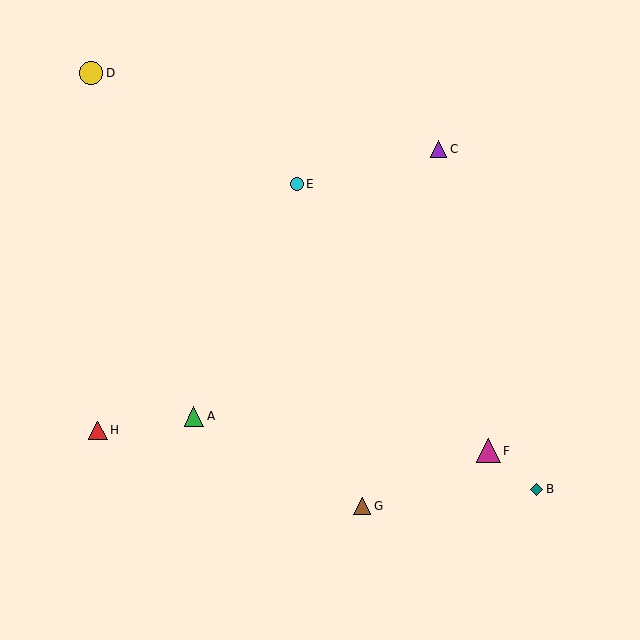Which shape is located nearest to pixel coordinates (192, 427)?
The green triangle (labeled A) at (194, 416) is nearest to that location.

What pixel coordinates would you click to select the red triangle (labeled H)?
Click at (98, 430) to select the red triangle H.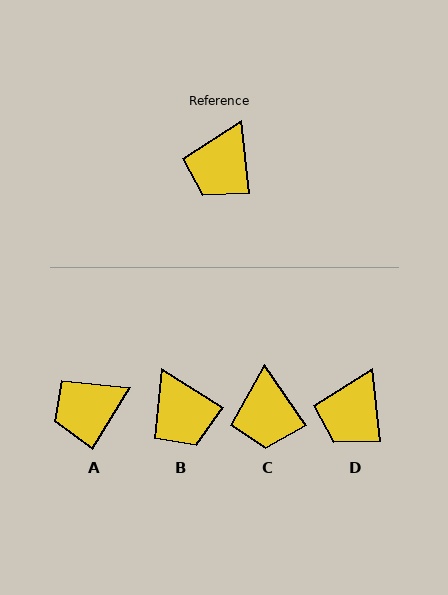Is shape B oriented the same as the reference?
No, it is off by about 52 degrees.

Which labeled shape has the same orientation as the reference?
D.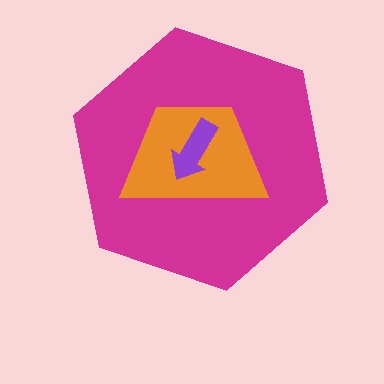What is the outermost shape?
The magenta hexagon.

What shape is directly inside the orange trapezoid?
The purple arrow.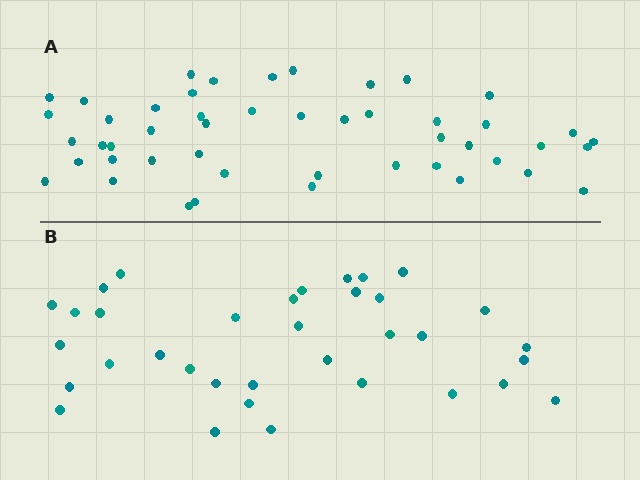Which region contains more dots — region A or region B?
Region A (the top region) has more dots.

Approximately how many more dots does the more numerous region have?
Region A has approximately 15 more dots than region B.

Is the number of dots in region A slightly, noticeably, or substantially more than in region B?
Region A has noticeably more, but not dramatically so. The ratio is roughly 1.4 to 1.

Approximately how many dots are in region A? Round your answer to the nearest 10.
About 50 dots. (The exact count is 48, which rounds to 50.)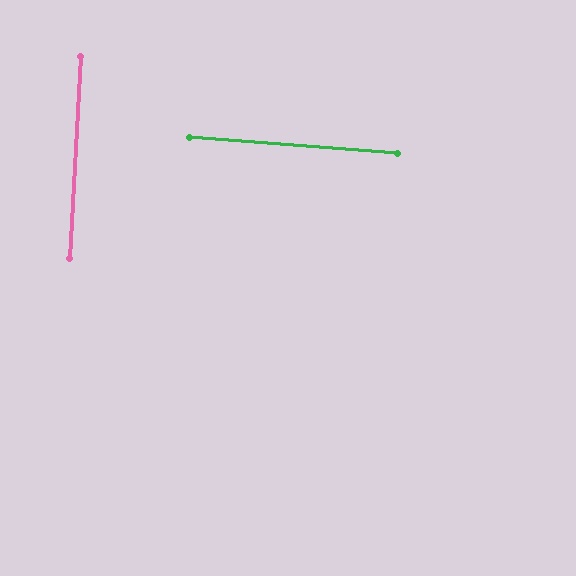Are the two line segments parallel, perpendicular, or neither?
Perpendicular — they meet at approximately 89°.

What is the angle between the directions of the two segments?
Approximately 89 degrees.